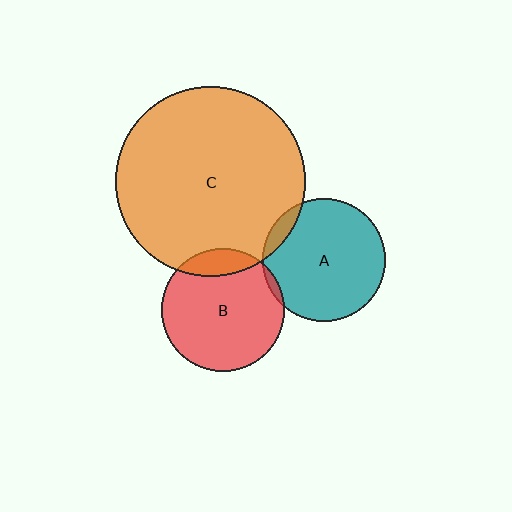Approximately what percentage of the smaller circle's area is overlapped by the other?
Approximately 5%.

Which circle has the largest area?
Circle C (orange).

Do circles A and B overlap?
Yes.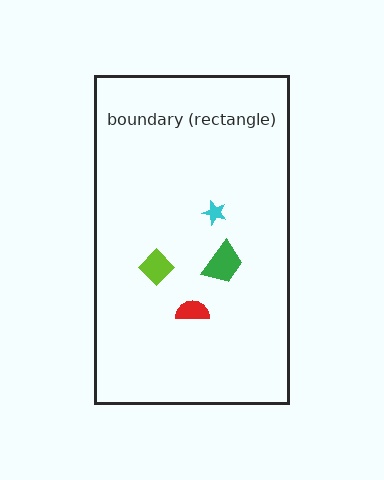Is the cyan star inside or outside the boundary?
Inside.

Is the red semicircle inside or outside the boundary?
Inside.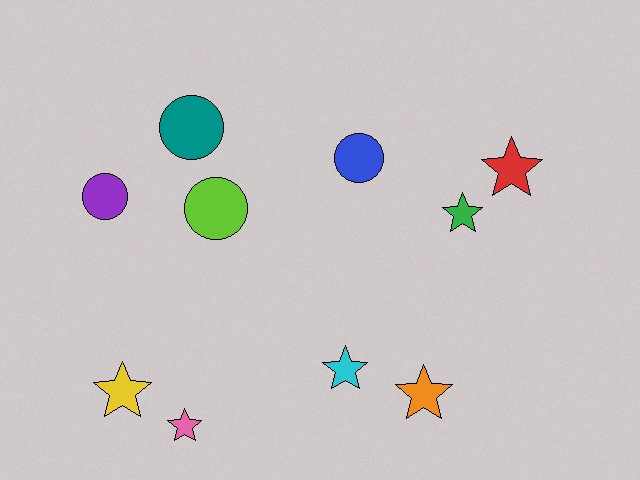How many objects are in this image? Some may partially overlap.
There are 10 objects.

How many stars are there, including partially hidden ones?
There are 6 stars.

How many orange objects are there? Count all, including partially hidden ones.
There is 1 orange object.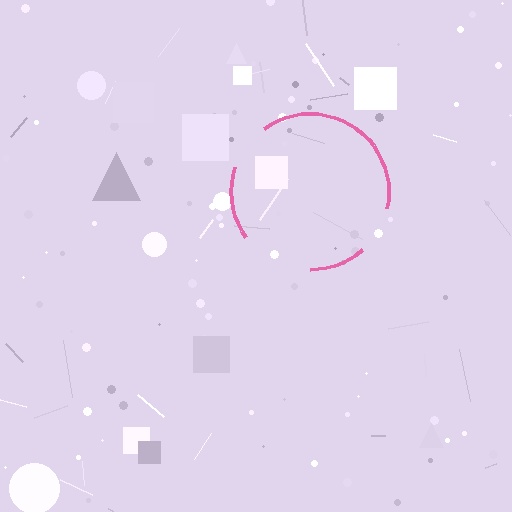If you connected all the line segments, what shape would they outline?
They would outline a circle.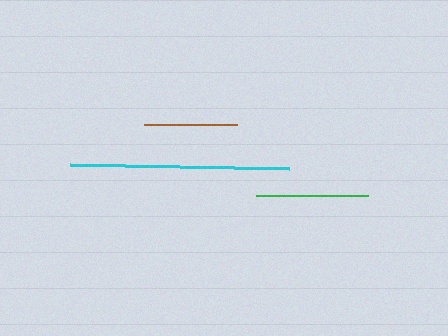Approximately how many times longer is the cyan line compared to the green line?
The cyan line is approximately 2.0 times the length of the green line.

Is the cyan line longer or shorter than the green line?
The cyan line is longer than the green line.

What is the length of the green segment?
The green segment is approximately 112 pixels long.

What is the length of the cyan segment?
The cyan segment is approximately 219 pixels long.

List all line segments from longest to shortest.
From longest to shortest: cyan, green, brown.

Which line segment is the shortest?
The brown line is the shortest at approximately 93 pixels.